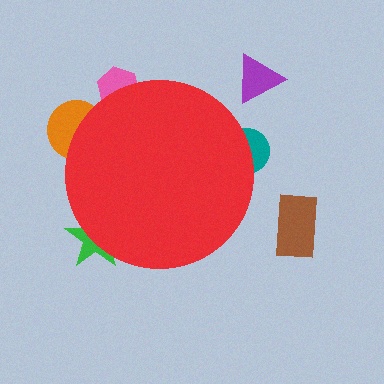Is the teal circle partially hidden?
Yes, the teal circle is partially hidden behind the red circle.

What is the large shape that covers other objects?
A red circle.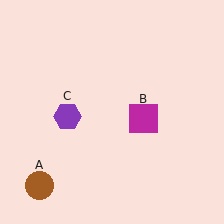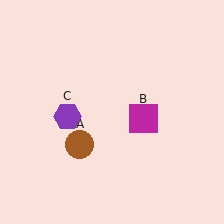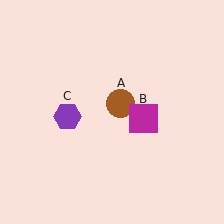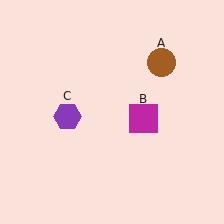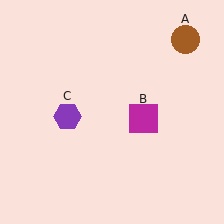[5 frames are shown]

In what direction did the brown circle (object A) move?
The brown circle (object A) moved up and to the right.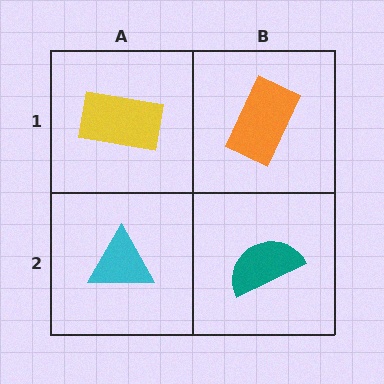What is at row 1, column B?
An orange rectangle.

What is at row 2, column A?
A cyan triangle.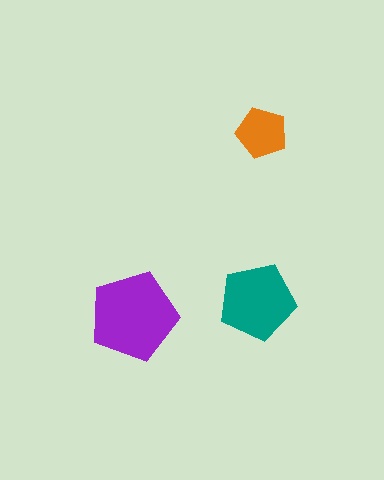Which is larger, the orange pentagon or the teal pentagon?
The teal one.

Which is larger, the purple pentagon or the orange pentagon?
The purple one.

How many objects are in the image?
There are 3 objects in the image.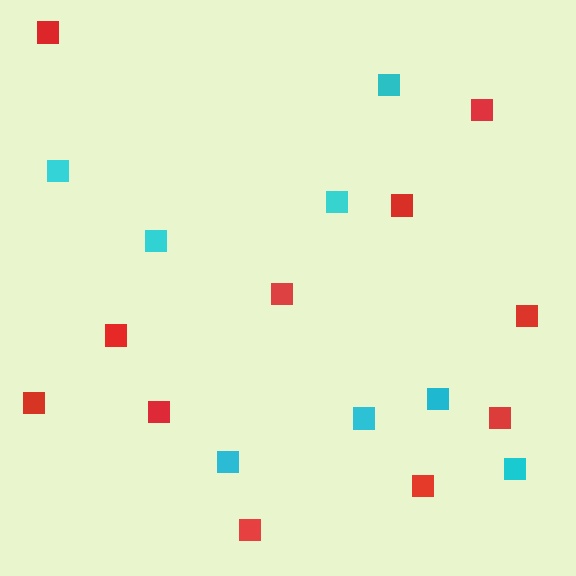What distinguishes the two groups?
There are 2 groups: one group of cyan squares (8) and one group of red squares (11).